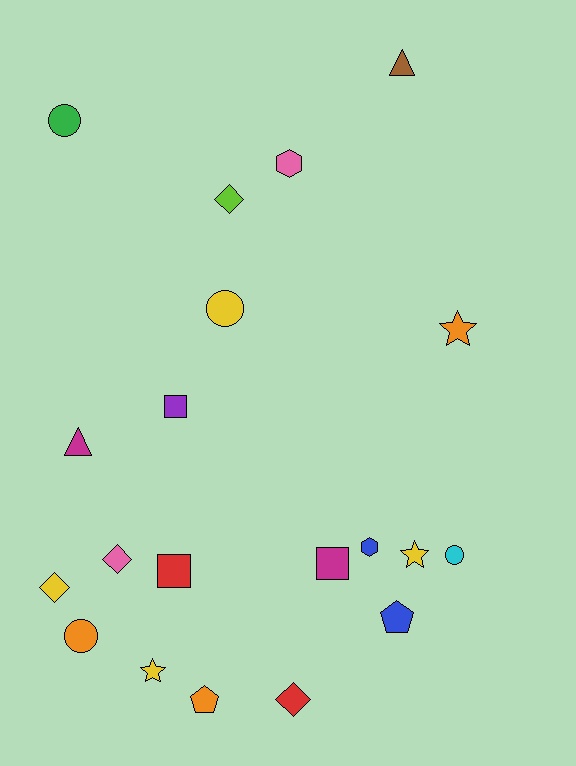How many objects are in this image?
There are 20 objects.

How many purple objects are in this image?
There is 1 purple object.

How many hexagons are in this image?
There are 2 hexagons.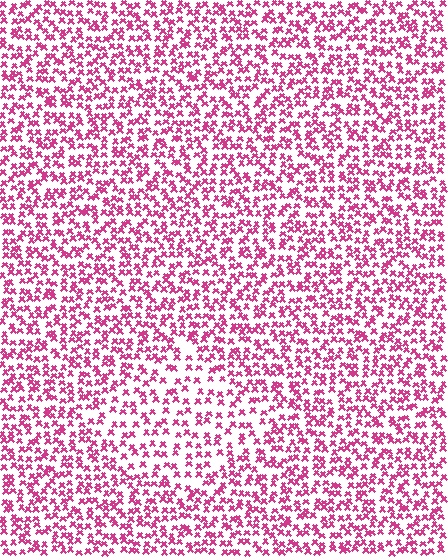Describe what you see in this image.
The image contains small magenta elements arranged at two different densities. A diamond-shaped region is visible where the elements are less densely packed than the surrounding area.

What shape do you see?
I see a diamond.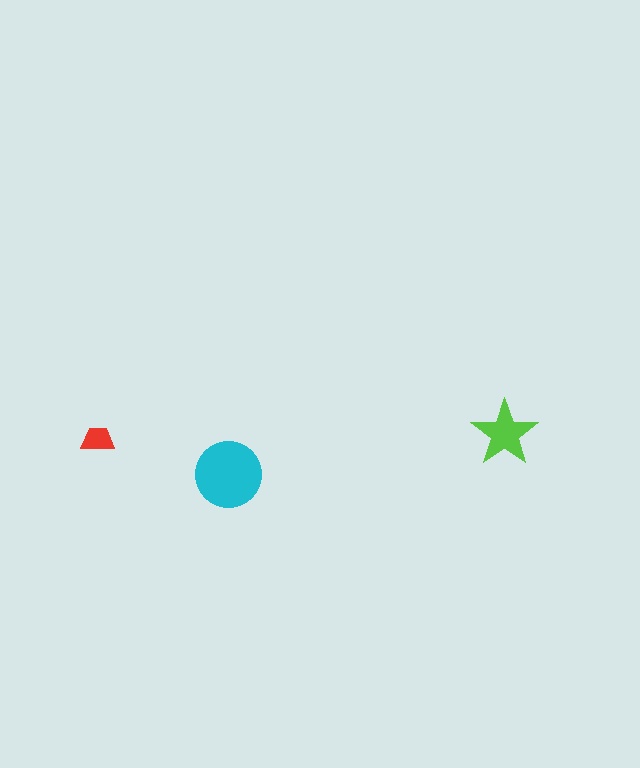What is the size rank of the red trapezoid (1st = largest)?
3rd.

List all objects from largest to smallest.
The cyan circle, the lime star, the red trapezoid.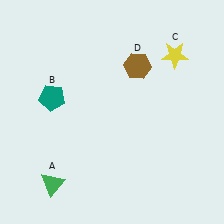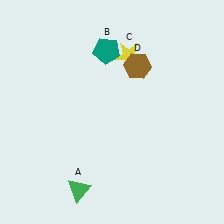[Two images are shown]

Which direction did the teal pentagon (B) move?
The teal pentagon (B) moved right.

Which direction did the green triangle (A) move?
The green triangle (A) moved right.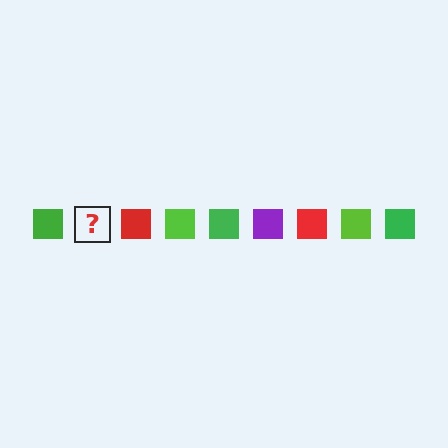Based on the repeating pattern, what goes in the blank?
The blank should be a purple square.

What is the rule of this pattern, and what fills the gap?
The rule is that the pattern cycles through green, purple, red, lime squares. The gap should be filled with a purple square.